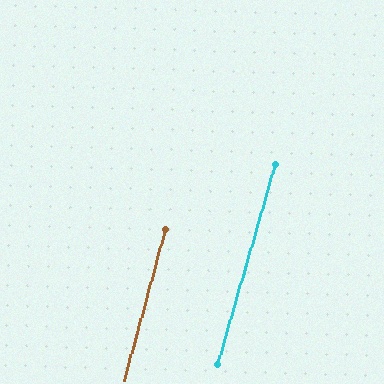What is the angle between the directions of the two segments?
Approximately 1 degree.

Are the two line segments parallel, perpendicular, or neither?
Parallel — their directions differ by only 0.9°.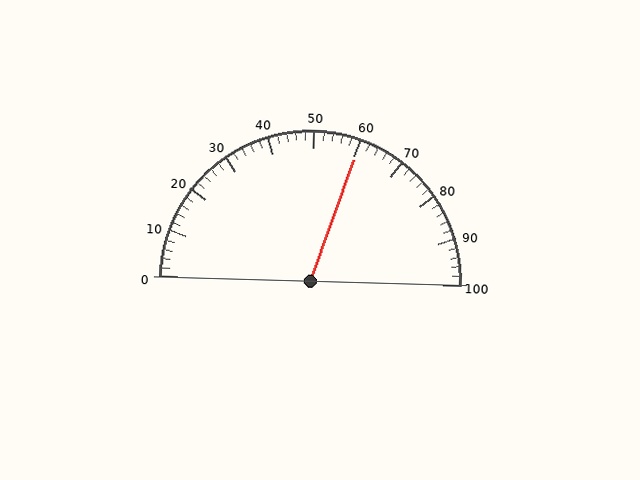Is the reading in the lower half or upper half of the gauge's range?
The reading is in the upper half of the range (0 to 100).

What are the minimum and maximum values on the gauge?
The gauge ranges from 0 to 100.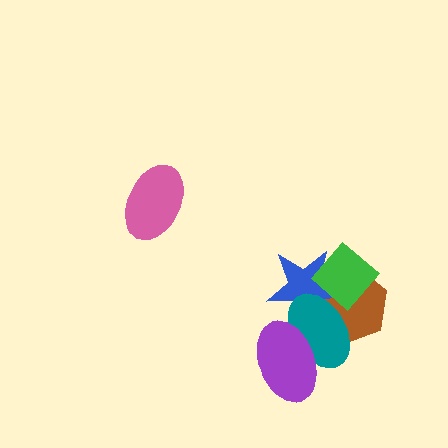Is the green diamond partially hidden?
Yes, it is partially covered by another shape.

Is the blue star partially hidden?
Yes, it is partially covered by another shape.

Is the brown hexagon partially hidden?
Yes, it is partially covered by another shape.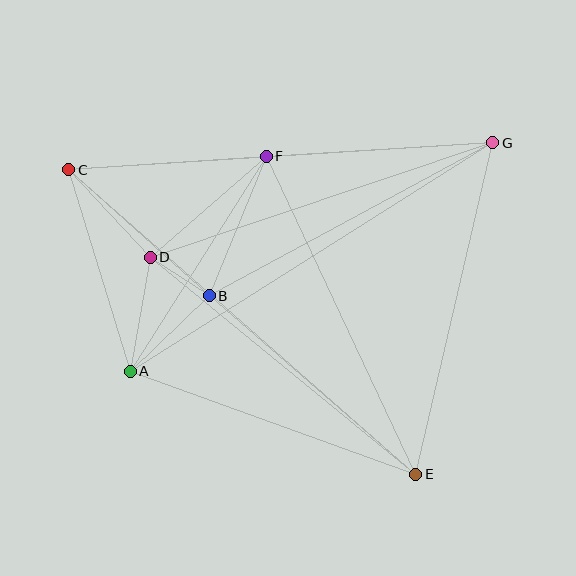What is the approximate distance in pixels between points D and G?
The distance between D and G is approximately 361 pixels.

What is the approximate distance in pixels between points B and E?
The distance between B and E is approximately 273 pixels.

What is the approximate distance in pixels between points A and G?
The distance between A and G is approximately 429 pixels.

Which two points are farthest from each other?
Points C and E are farthest from each other.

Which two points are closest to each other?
Points B and D are closest to each other.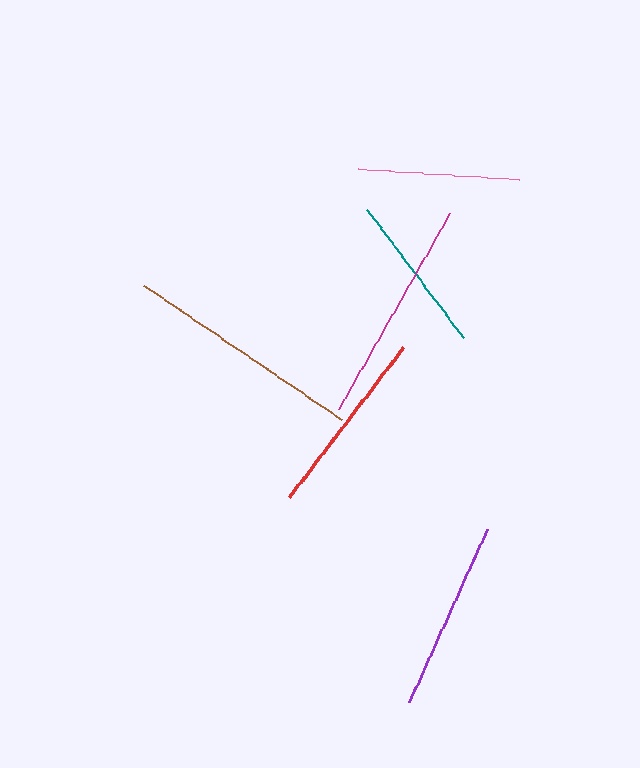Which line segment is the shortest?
The teal line is the shortest at approximately 161 pixels.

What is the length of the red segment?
The red segment is approximately 189 pixels long.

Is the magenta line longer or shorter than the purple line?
The magenta line is longer than the purple line.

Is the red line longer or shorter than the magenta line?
The magenta line is longer than the red line.